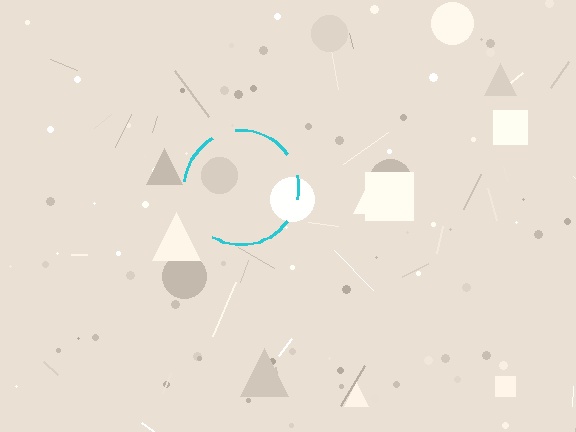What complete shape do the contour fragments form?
The contour fragments form a circle.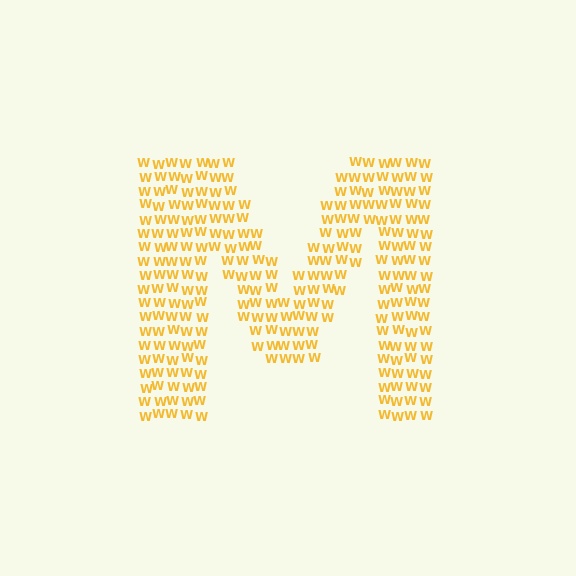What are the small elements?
The small elements are letter W's.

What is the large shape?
The large shape is the letter M.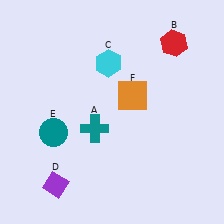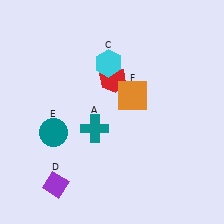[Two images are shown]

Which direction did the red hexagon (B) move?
The red hexagon (B) moved left.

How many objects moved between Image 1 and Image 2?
1 object moved between the two images.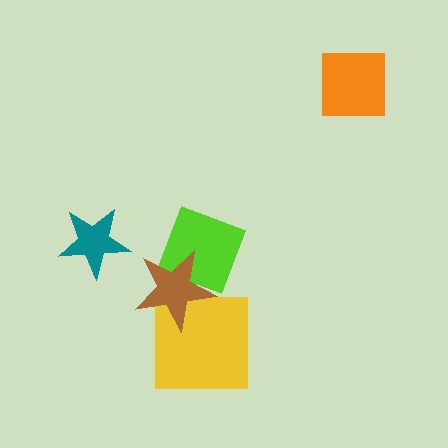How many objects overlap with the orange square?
0 objects overlap with the orange square.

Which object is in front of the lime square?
The brown star is in front of the lime square.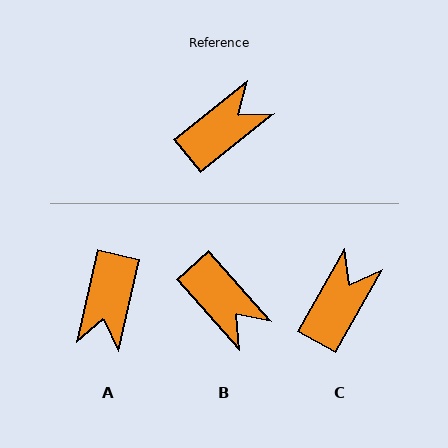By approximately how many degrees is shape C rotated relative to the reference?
Approximately 22 degrees counter-clockwise.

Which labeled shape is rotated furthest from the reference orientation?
A, about 142 degrees away.